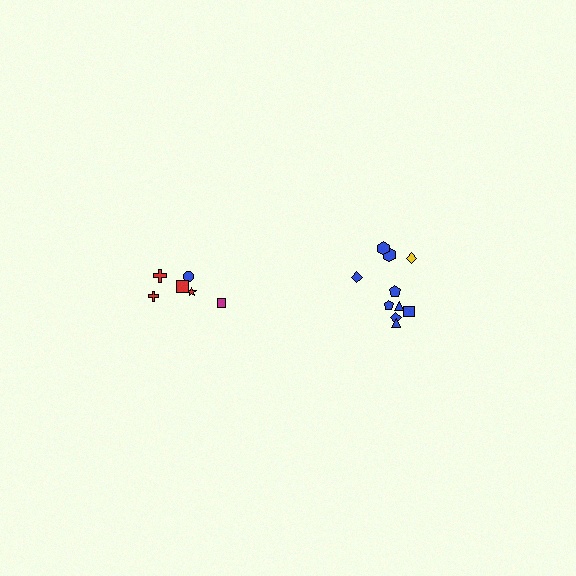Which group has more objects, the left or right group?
The right group.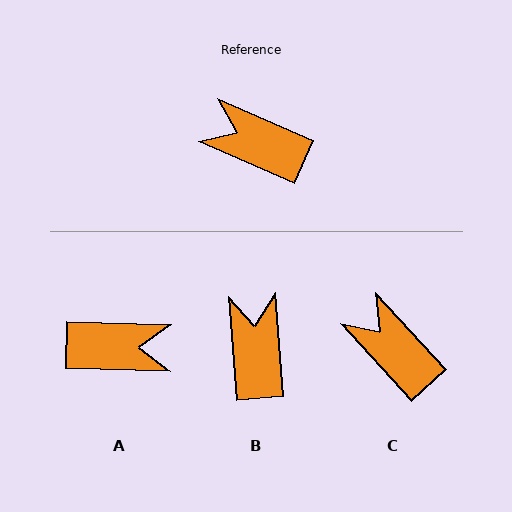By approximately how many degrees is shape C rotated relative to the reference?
Approximately 24 degrees clockwise.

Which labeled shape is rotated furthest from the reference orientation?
A, about 158 degrees away.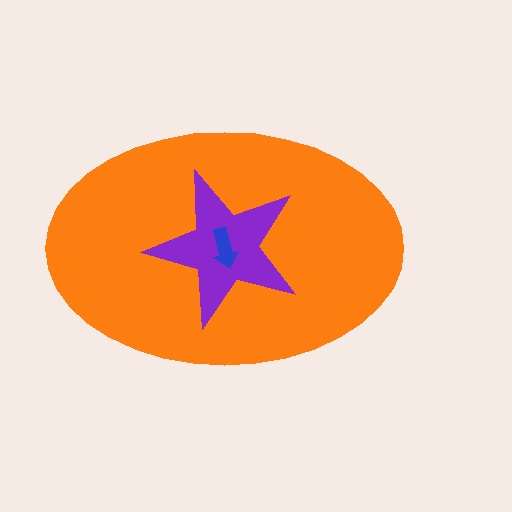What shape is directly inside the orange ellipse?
The purple star.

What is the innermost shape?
The blue arrow.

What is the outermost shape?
The orange ellipse.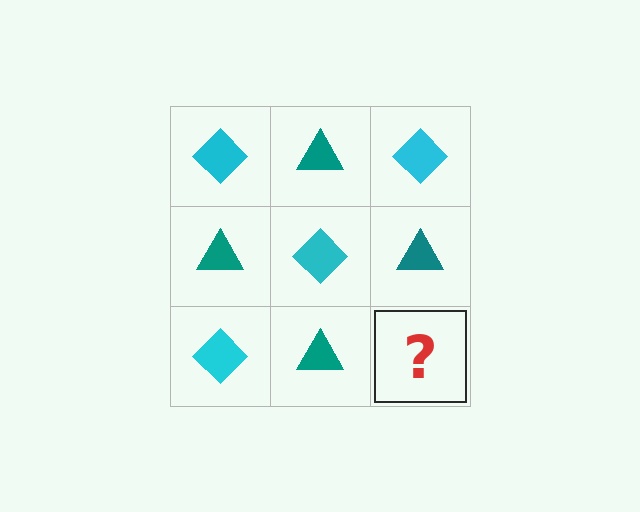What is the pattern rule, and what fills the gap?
The rule is that it alternates cyan diamond and teal triangle in a checkerboard pattern. The gap should be filled with a cyan diamond.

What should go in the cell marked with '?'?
The missing cell should contain a cyan diamond.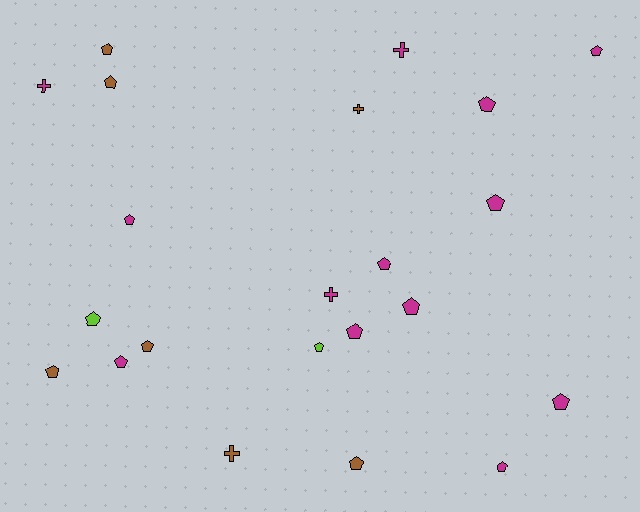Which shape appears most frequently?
Pentagon, with 17 objects.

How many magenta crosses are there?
There are 3 magenta crosses.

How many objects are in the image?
There are 22 objects.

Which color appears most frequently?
Magenta, with 13 objects.